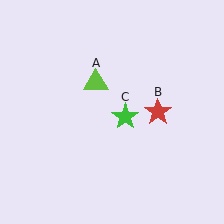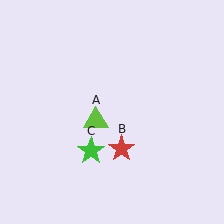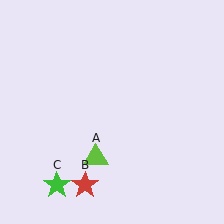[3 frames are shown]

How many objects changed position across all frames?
3 objects changed position: lime triangle (object A), red star (object B), green star (object C).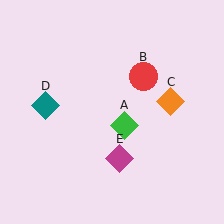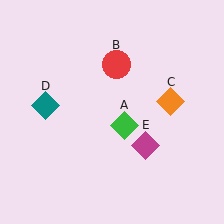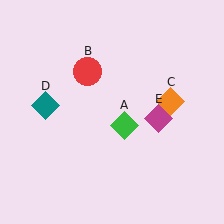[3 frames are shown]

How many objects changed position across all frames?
2 objects changed position: red circle (object B), magenta diamond (object E).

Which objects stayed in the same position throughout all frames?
Green diamond (object A) and orange diamond (object C) and teal diamond (object D) remained stationary.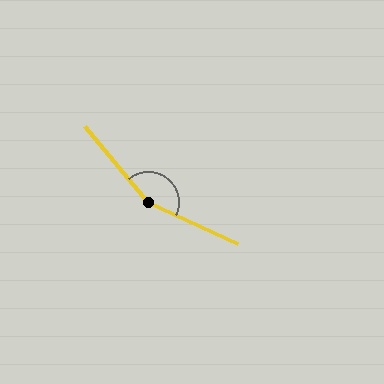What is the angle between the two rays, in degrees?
Approximately 155 degrees.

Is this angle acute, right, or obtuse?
It is obtuse.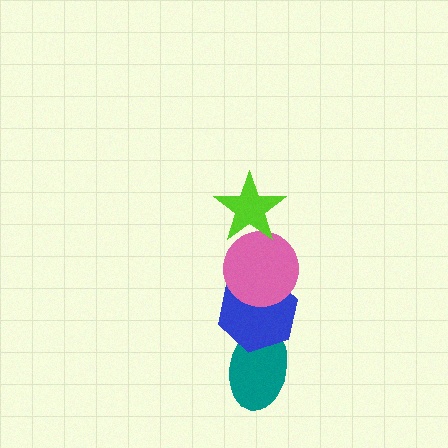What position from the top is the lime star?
The lime star is 1st from the top.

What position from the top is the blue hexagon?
The blue hexagon is 3rd from the top.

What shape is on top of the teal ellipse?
The blue hexagon is on top of the teal ellipse.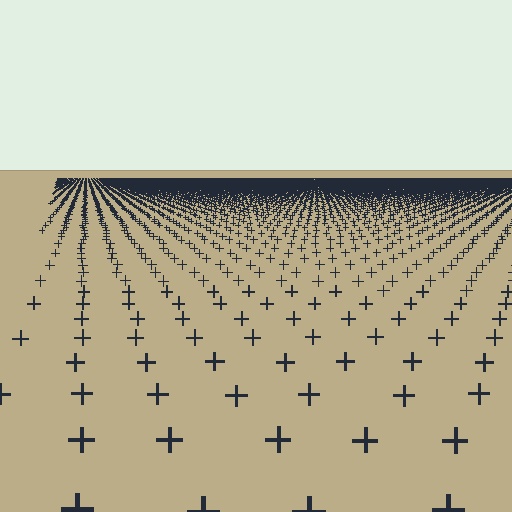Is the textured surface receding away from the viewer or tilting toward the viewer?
The surface is receding away from the viewer. Texture elements get smaller and denser toward the top.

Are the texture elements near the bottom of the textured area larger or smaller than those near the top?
Larger. Near the bottom, elements are closer to the viewer and appear at a bigger on-screen size.